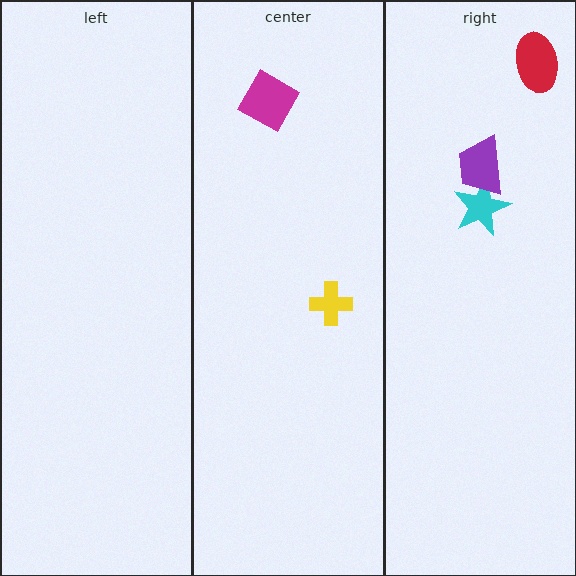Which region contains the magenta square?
The center region.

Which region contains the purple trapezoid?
The right region.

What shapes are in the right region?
The cyan star, the red ellipse, the purple trapezoid.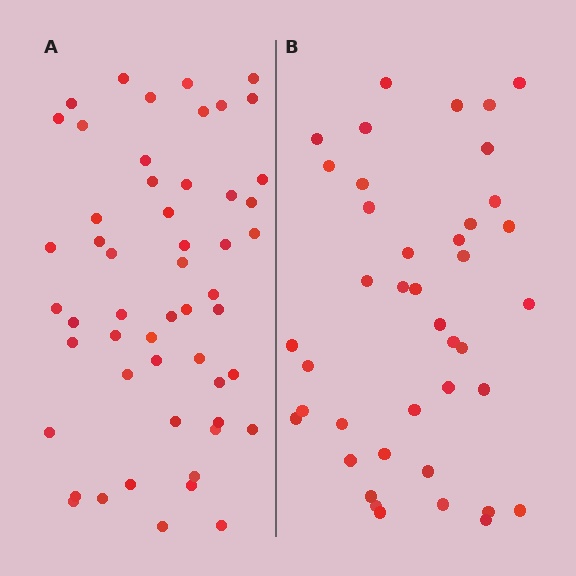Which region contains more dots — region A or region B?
Region A (the left region) has more dots.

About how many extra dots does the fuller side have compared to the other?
Region A has roughly 12 or so more dots than region B.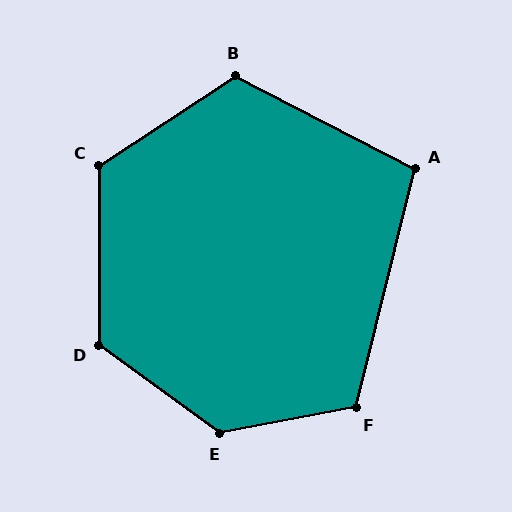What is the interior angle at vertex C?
Approximately 123 degrees (obtuse).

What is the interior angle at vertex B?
Approximately 119 degrees (obtuse).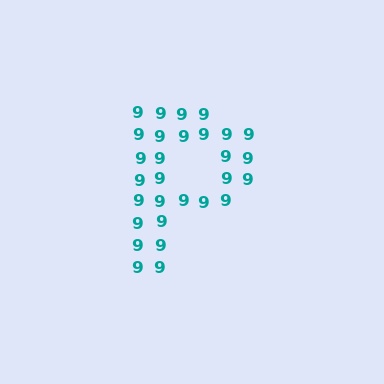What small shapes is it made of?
It is made of small digit 9's.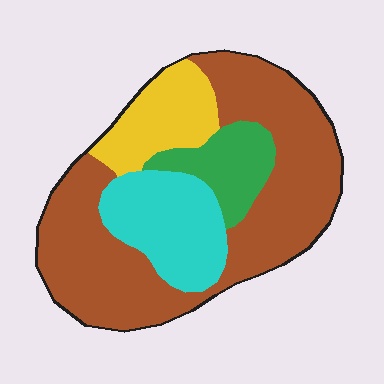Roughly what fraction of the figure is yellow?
Yellow covers about 15% of the figure.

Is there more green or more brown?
Brown.